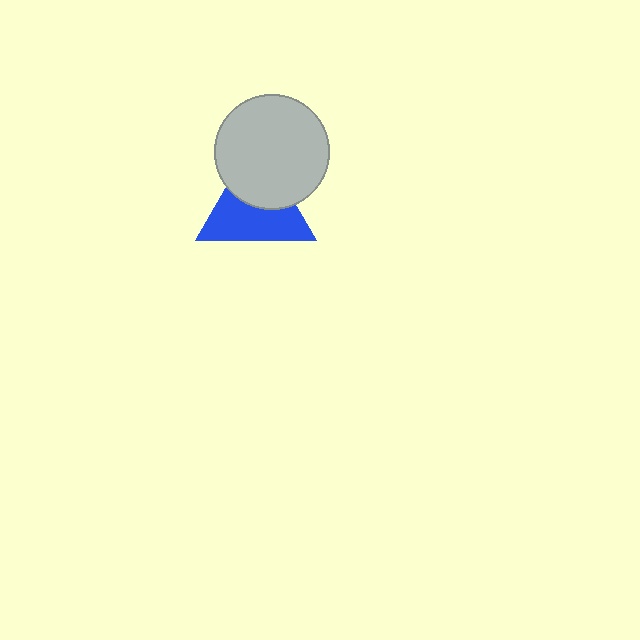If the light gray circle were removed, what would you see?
You would see the complete blue triangle.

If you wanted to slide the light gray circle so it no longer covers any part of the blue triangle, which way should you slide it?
Slide it up — that is the most direct way to separate the two shapes.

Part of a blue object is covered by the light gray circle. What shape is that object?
It is a triangle.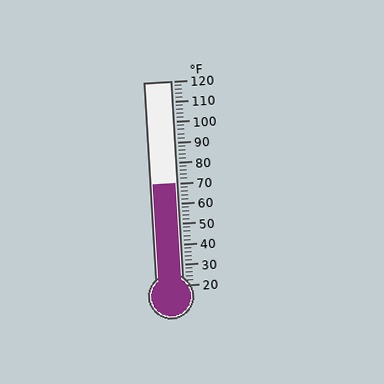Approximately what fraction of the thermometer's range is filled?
The thermometer is filled to approximately 50% of its range.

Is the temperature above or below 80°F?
The temperature is below 80°F.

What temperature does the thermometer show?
The thermometer shows approximately 70°F.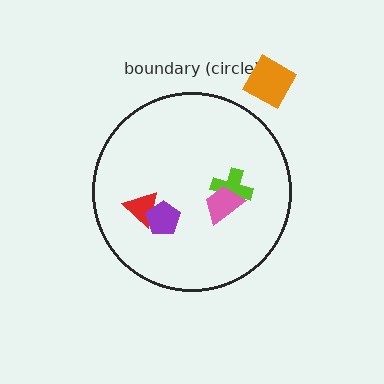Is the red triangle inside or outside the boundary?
Inside.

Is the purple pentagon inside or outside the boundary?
Inside.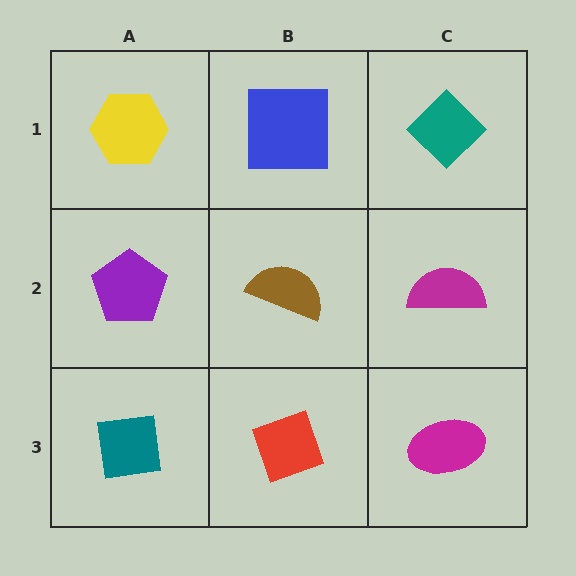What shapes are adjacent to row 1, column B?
A brown semicircle (row 2, column B), a yellow hexagon (row 1, column A), a teal diamond (row 1, column C).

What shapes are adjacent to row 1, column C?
A magenta semicircle (row 2, column C), a blue square (row 1, column B).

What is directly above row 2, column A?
A yellow hexagon.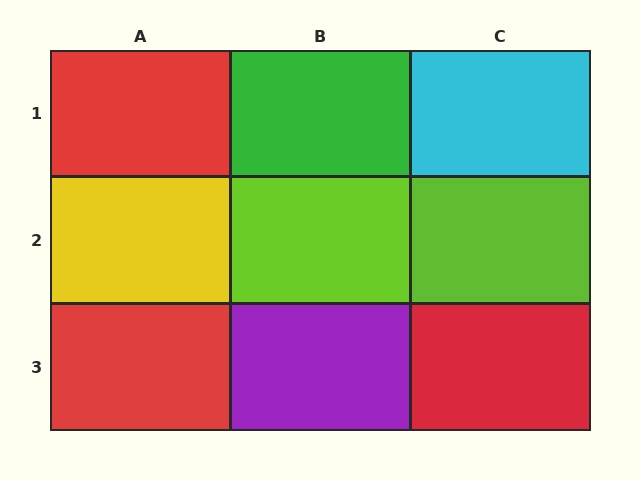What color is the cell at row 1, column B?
Green.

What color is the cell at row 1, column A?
Red.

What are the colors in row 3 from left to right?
Red, purple, red.